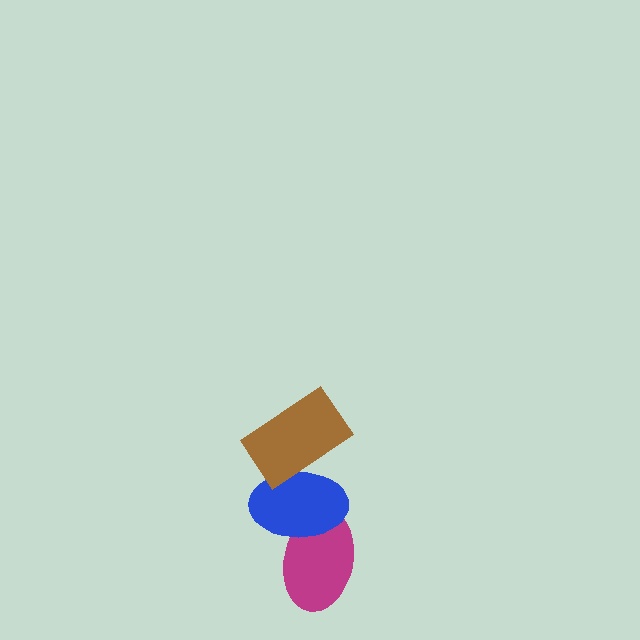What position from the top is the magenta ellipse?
The magenta ellipse is 3rd from the top.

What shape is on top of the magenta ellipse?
The blue ellipse is on top of the magenta ellipse.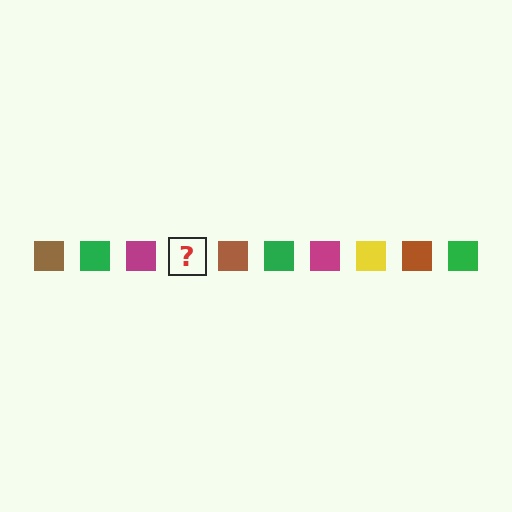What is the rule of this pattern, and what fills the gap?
The rule is that the pattern cycles through brown, green, magenta, yellow squares. The gap should be filled with a yellow square.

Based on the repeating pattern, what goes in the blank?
The blank should be a yellow square.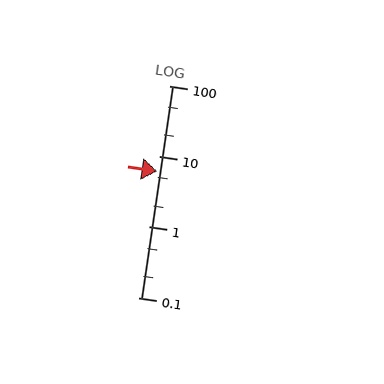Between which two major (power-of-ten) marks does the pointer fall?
The pointer is between 1 and 10.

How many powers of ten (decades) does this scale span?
The scale spans 3 decades, from 0.1 to 100.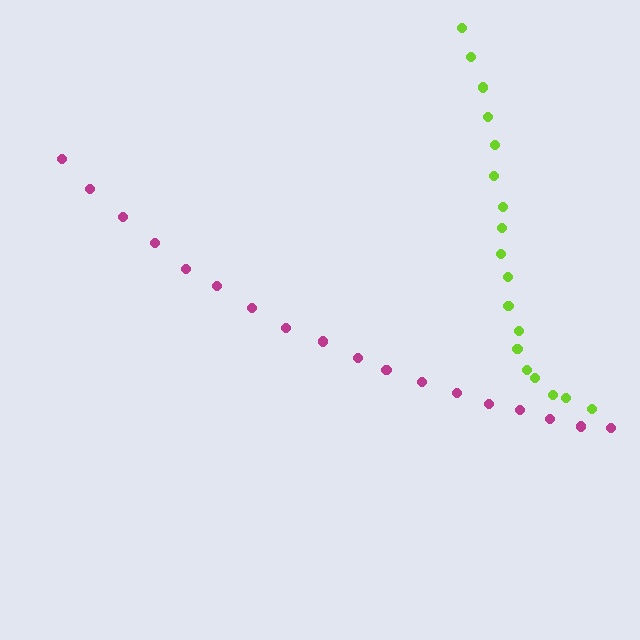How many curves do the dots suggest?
There are 2 distinct paths.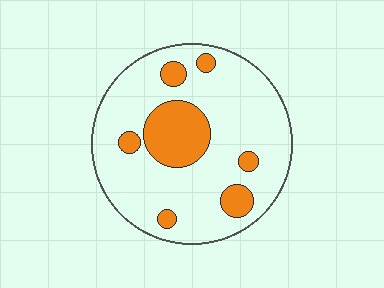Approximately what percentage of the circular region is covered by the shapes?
Approximately 20%.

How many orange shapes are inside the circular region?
7.